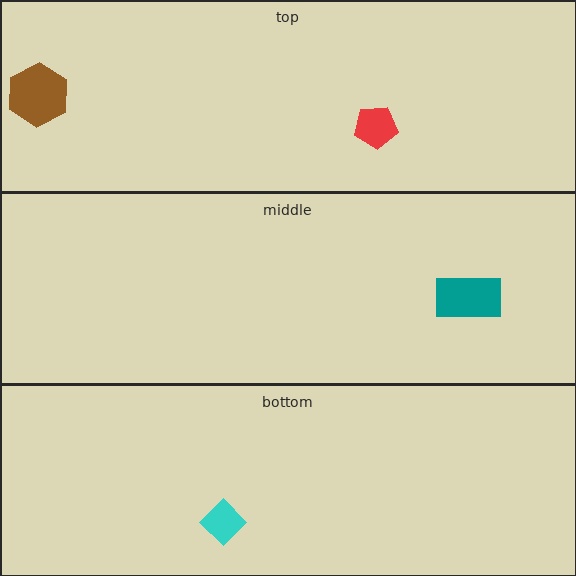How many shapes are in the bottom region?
1.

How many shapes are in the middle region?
1.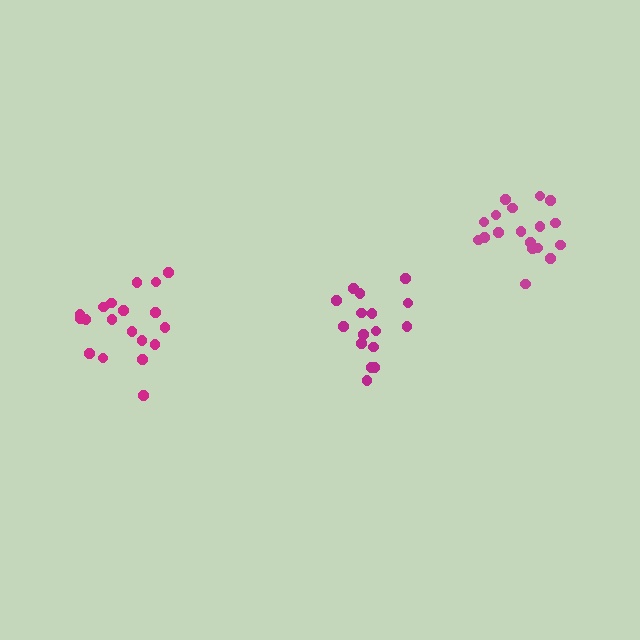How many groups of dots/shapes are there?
There are 3 groups.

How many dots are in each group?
Group 1: 18 dots, Group 2: 19 dots, Group 3: 16 dots (53 total).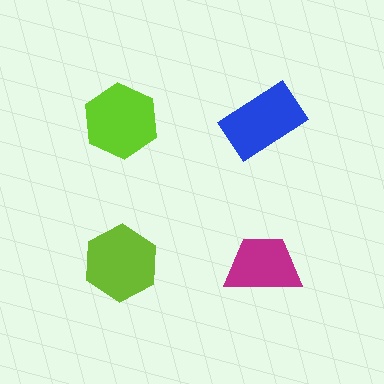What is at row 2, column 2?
A magenta trapezoid.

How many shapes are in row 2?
2 shapes.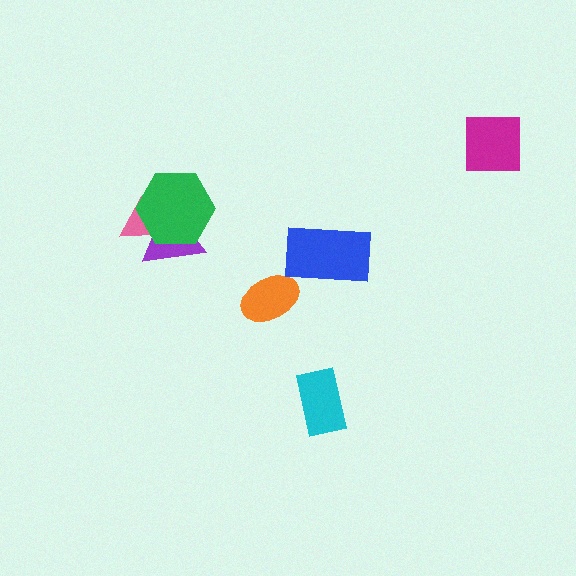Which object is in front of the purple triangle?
The green hexagon is in front of the purple triangle.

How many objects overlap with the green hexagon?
2 objects overlap with the green hexagon.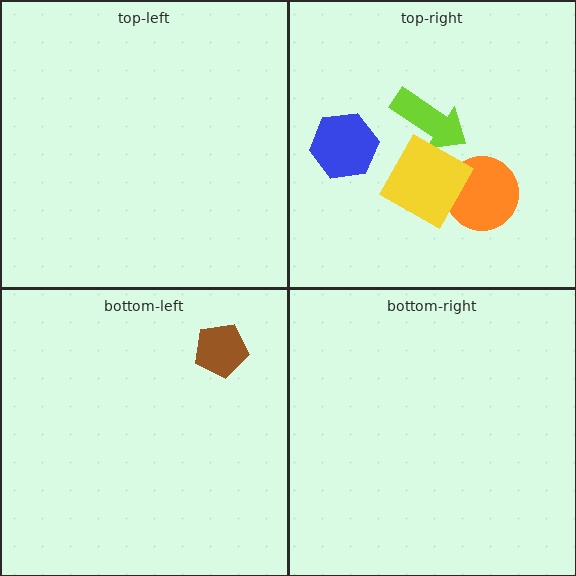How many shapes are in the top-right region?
4.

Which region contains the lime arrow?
The top-right region.